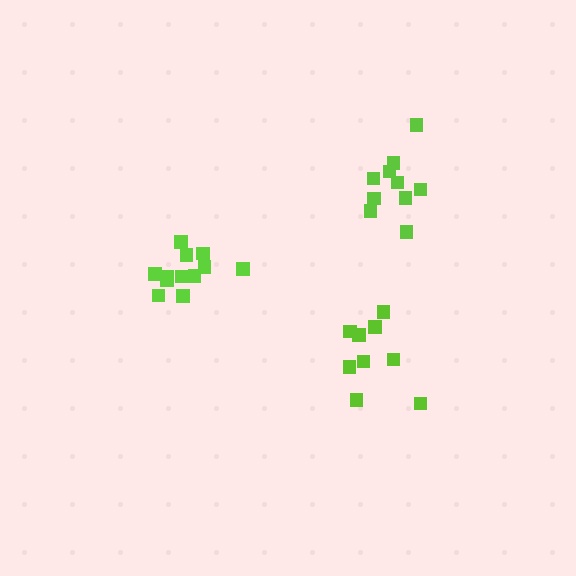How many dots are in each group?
Group 1: 10 dots, Group 2: 9 dots, Group 3: 12 dots (31 total).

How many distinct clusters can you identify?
There are 3 distinct clusters.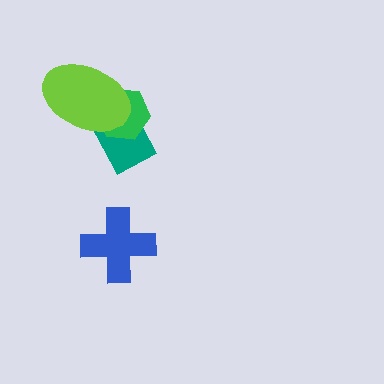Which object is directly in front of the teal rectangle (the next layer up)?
The green hexagon is directly in front of the teal rectangle.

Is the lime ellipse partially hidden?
No, no other shape covers it.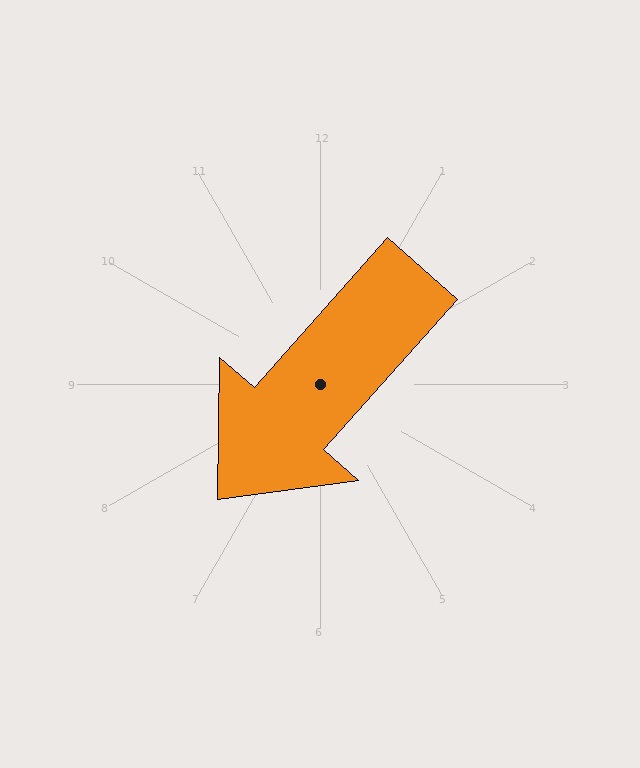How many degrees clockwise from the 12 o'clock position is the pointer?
Approximately 222 degrees.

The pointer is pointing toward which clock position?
Roughly 7 o'clock.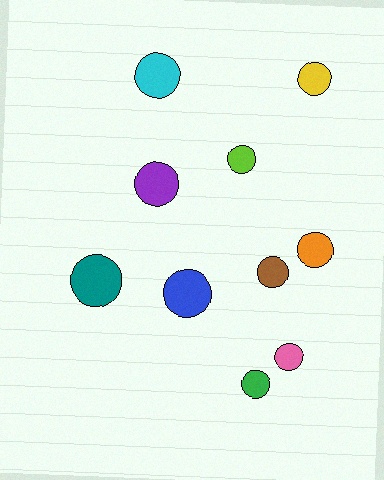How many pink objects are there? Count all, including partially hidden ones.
There is 1 pink object.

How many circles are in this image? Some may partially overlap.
There are 10 circles.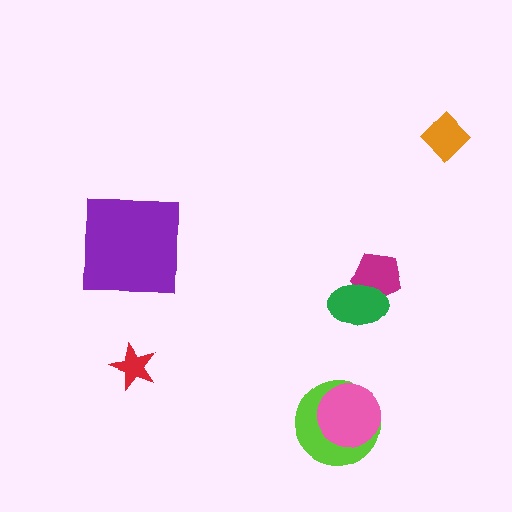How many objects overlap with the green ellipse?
1 object overlaps with the green ellipse.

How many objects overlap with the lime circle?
1 object overlaps with the lime circle.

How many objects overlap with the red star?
0 objects overlap with the red star.